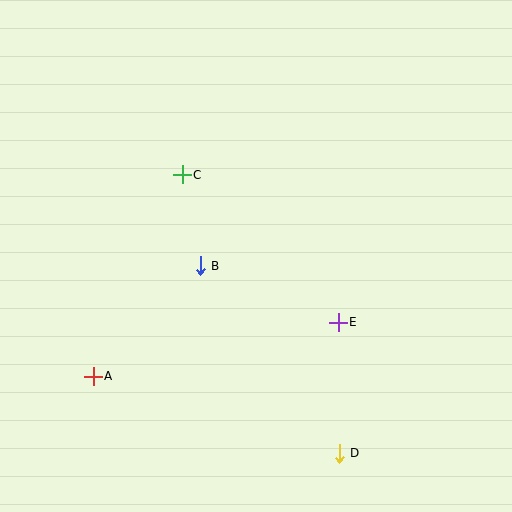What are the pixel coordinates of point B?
Point B is at (200, 266).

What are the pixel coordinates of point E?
Point E is at (338, 322).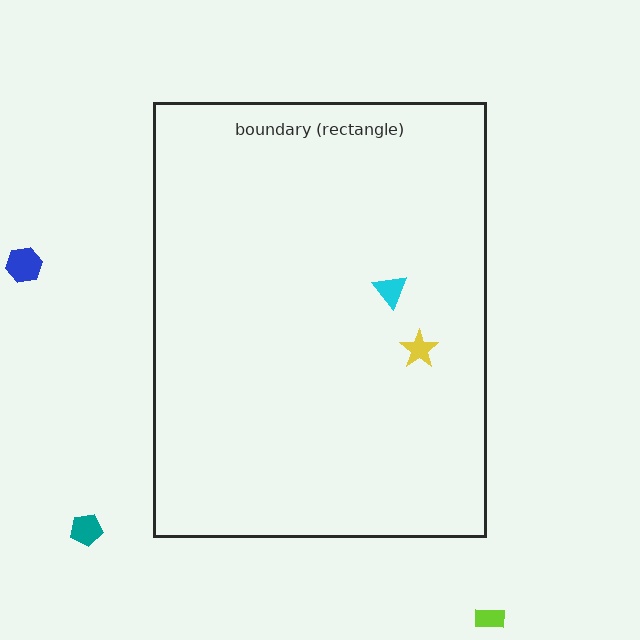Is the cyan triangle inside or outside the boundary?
Inside.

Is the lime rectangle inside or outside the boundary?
Outside.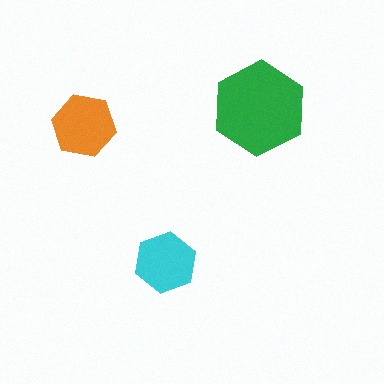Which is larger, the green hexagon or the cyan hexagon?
The green one.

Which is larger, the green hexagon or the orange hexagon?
The green one.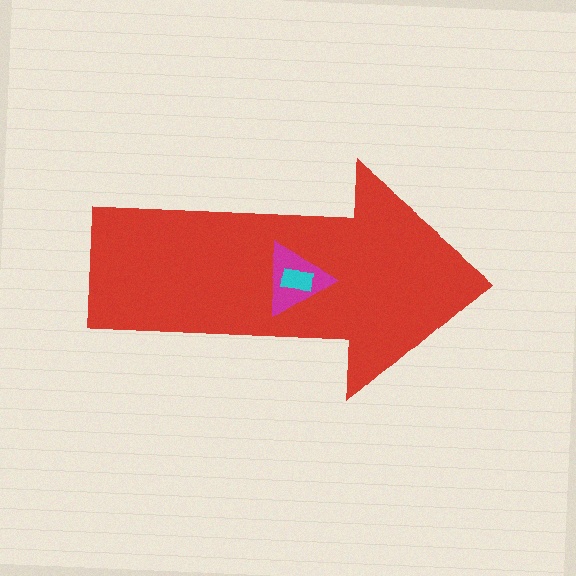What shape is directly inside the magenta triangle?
The cyan rectangle.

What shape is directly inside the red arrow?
The magenta triangle.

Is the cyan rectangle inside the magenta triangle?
Yes.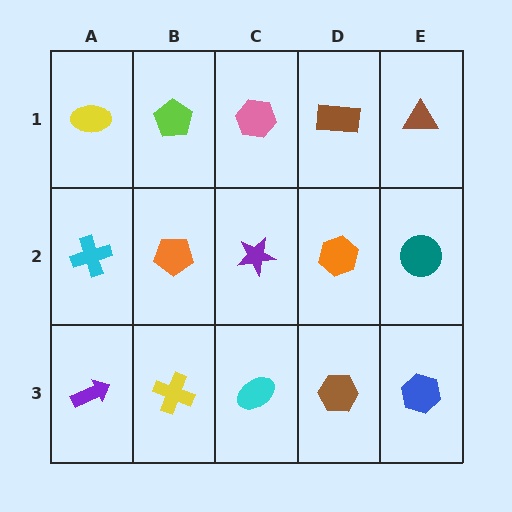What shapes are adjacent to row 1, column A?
A cyan cross (row 2, column A), a lime pentagon (row 1, column B).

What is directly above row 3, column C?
A purple star.